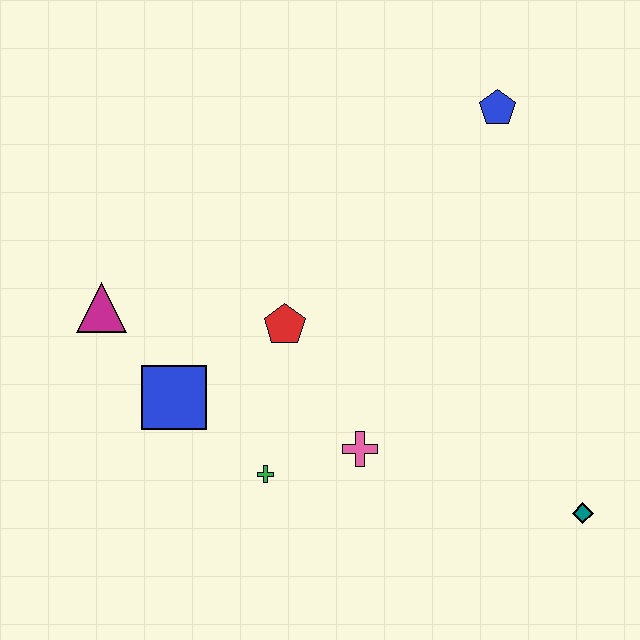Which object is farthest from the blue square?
The blue pentagon is farthest from the blue square.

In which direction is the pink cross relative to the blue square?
The pink cross is to the right of the blue square.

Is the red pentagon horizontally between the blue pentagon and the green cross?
Yes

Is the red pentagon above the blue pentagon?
No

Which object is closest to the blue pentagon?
The red pentagon is closest to the blue pentagon.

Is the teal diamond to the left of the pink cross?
No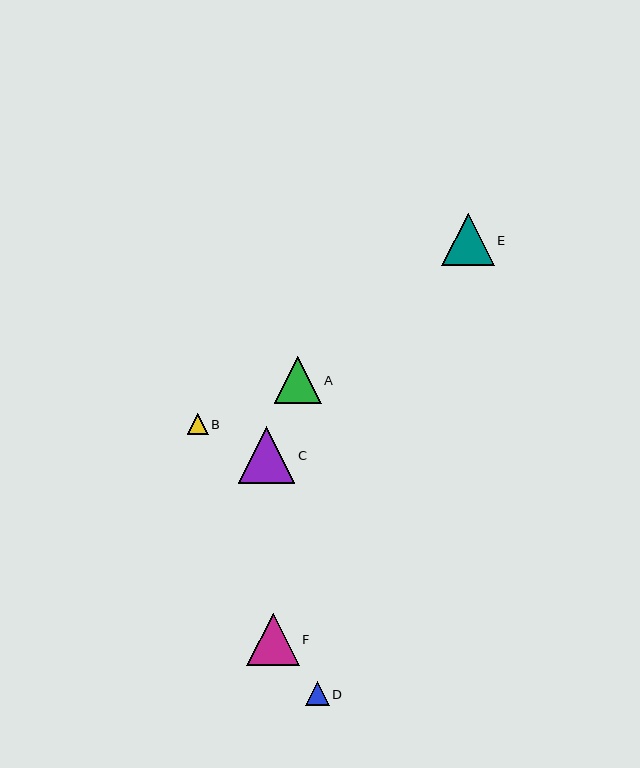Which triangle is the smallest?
Triangle B is the smallest with a size of approximately 21 pixels.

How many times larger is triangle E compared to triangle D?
Triangle E is approximately 2.2 times the size of triangle D.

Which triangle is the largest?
Triangle C is the largest with a size of approximately 57 pixels.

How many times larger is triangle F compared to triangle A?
Triangle F is approximately 1.1 times the size of triangle A.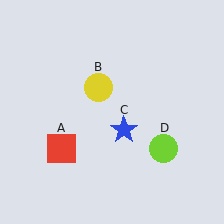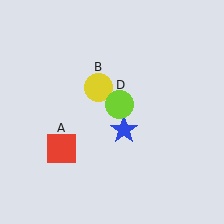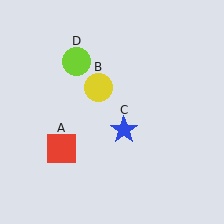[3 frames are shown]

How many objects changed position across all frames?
1 object changed position: lime circle (object D).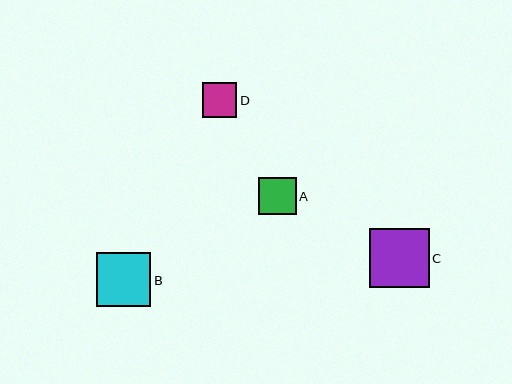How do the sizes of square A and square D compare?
Square A and square D are approximately the same size.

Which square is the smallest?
Square D is the smallest with a size of approximately 35 pixels.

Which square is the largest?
Square C is the largest with a size of approximately 60 pixels.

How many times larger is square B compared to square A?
Square B is approximately 1.4 times the size of square A.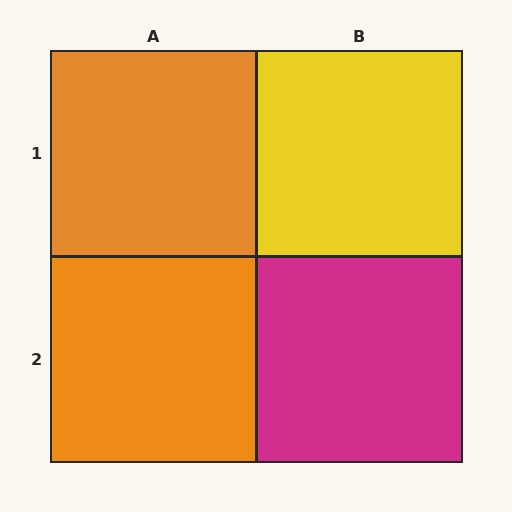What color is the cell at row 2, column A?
Orange.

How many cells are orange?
2 cells are orange.